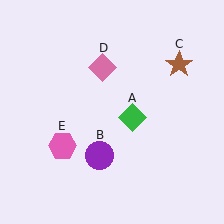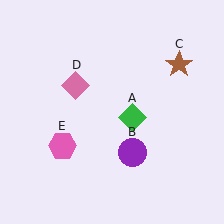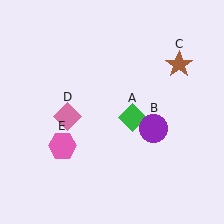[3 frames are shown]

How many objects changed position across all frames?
2 objects changed position: purple circle (object B), pink diamond (object D).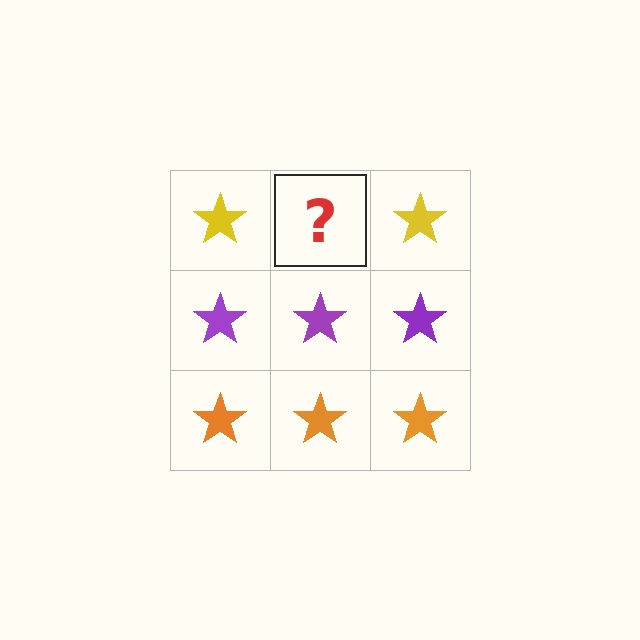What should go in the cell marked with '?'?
The missing cell should contain a yellow star.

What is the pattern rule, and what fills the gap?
The rule is that each row has a consistent color. The gap should be filled with a yellow star.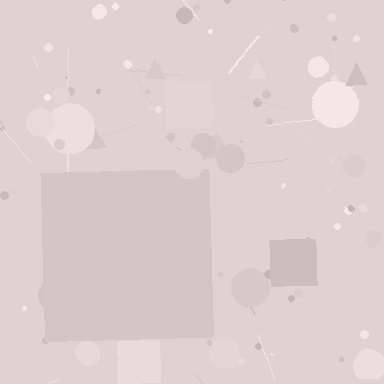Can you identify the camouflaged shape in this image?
The camouflaged shape is a square.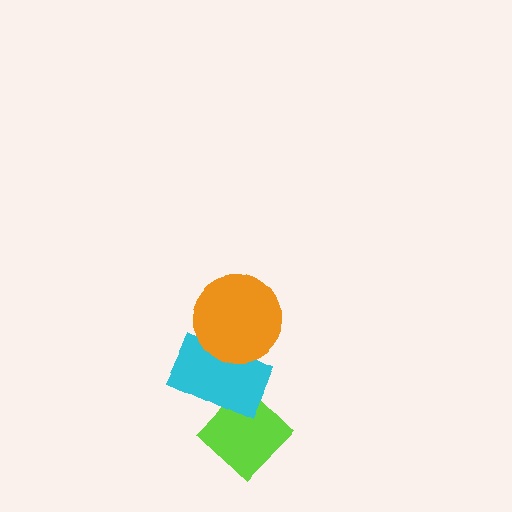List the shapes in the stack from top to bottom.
From top to bottom: the orange circle, the cyan rectangle, the lime diamond.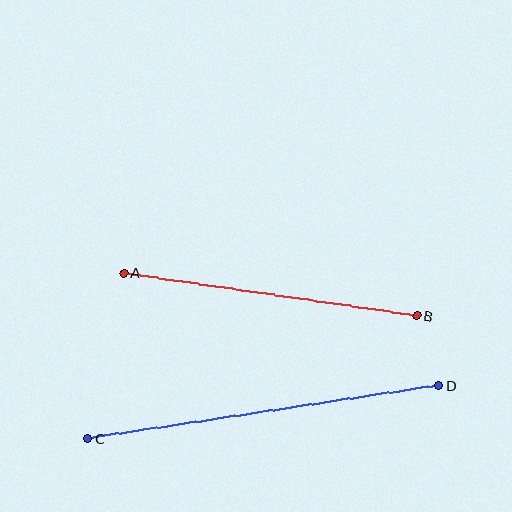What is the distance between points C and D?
The distance is approximately 354 pixels.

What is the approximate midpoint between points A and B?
The midpoint is at approximately (270, 294) pixels.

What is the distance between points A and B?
The distance is approximately 296 pixels.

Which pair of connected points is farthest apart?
Points C and D are farthest apart.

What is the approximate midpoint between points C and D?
The midpoint is at approximately (263, 412) pixels.